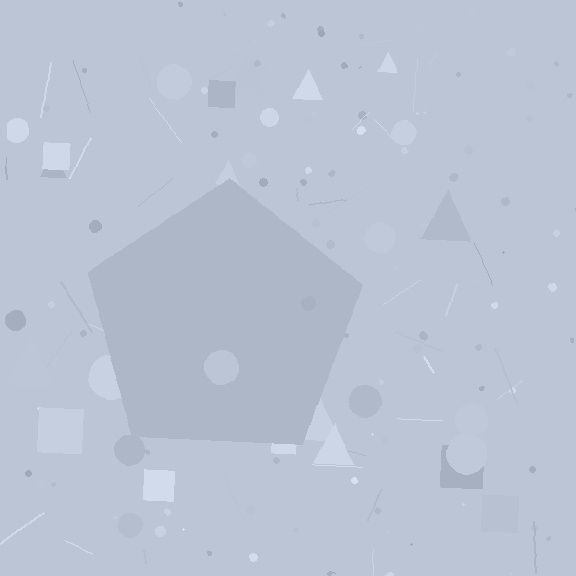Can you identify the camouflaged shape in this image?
The camouflaged shape is a pentagon.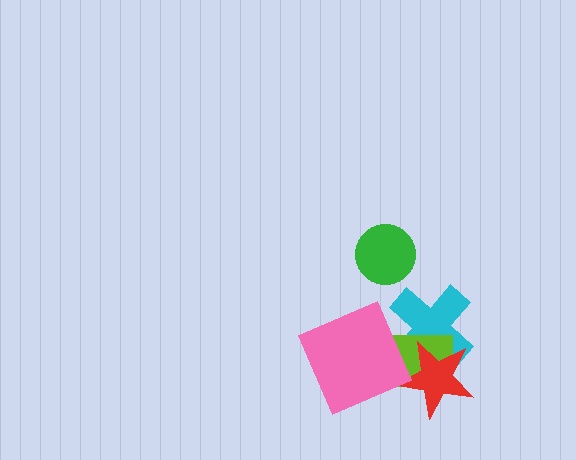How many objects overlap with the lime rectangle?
3 objects overlap with the lime rectangle.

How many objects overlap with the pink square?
1 object overlaps with the pink square.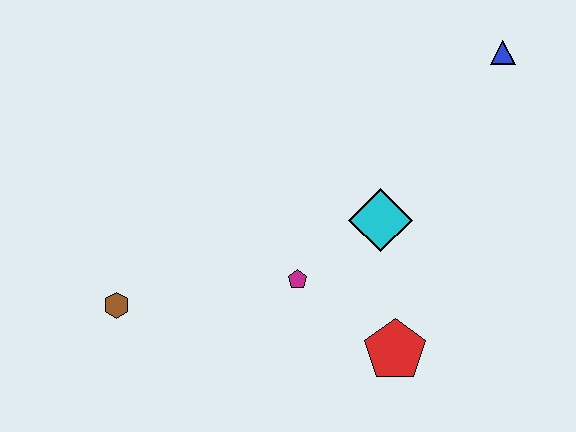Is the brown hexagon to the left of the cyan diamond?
Yes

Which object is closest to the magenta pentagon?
The cyan diamond is closest to the magenta pentagon.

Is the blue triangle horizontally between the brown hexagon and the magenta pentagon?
No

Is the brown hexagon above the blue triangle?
No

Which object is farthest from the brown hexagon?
The blue triangle is farthest from the brown hexagon.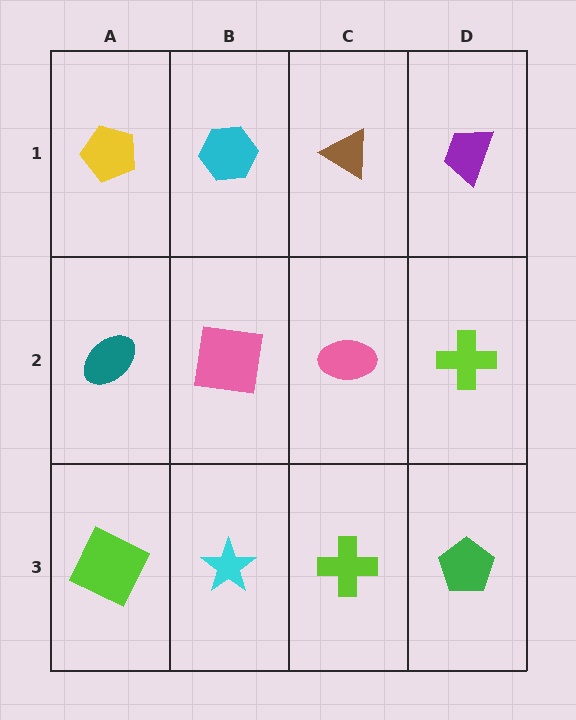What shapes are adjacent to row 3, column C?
A pink ellipse (row 2, column C), a cyan star (row 3, column B), a green pentagon (row 3, column D).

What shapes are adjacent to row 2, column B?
A cyan hexagon (row 1, column B), a cyan star (row 3, column B), a teal ellipse (row 2, column A), a pink ellipse (row 2, column C).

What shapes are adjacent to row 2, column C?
A brown triangle (row 1, column C), a lime cross (row 3, column C), a pink square (row 2, column B), a lime cross (row 2, column D).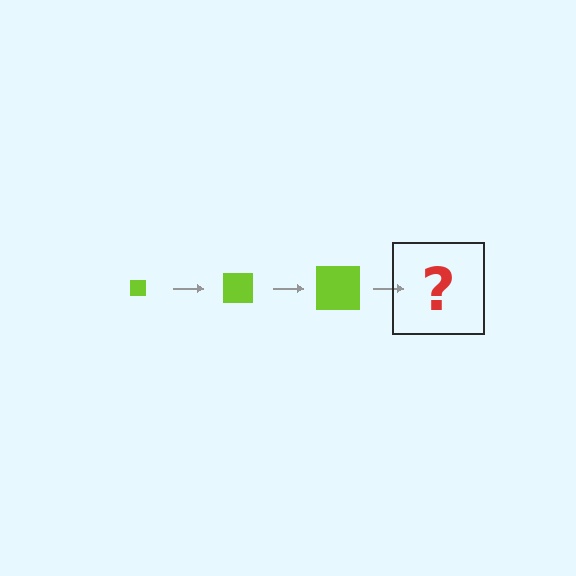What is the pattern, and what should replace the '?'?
The pattern is that the square gets progressively larger each step. The '?' should be a lime square, larger than the previous one.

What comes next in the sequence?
The next element should be a lime square, larger than the previous one.